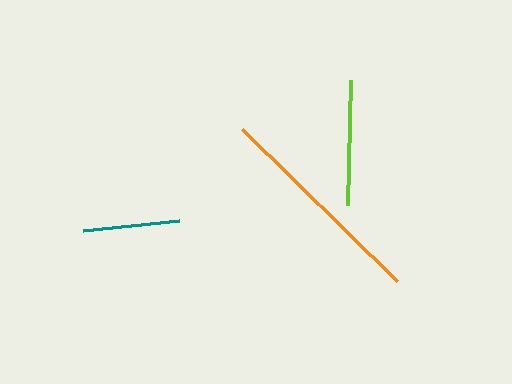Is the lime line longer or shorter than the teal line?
The lime line is longer than the teal line.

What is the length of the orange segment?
The orange segment is approximately 217 pixels long.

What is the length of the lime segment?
The lime segment is approximately 125 pixels long.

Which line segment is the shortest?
The teal line is the shortest at approximately 97 pixels.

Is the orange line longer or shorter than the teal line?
The orange line is longer than the teal line.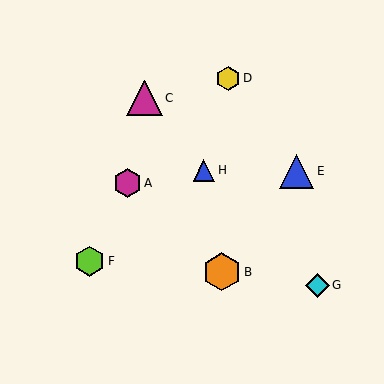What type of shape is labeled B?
Shape B is an orange hexagon.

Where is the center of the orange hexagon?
The center of the orange hexagon is at (222, 272).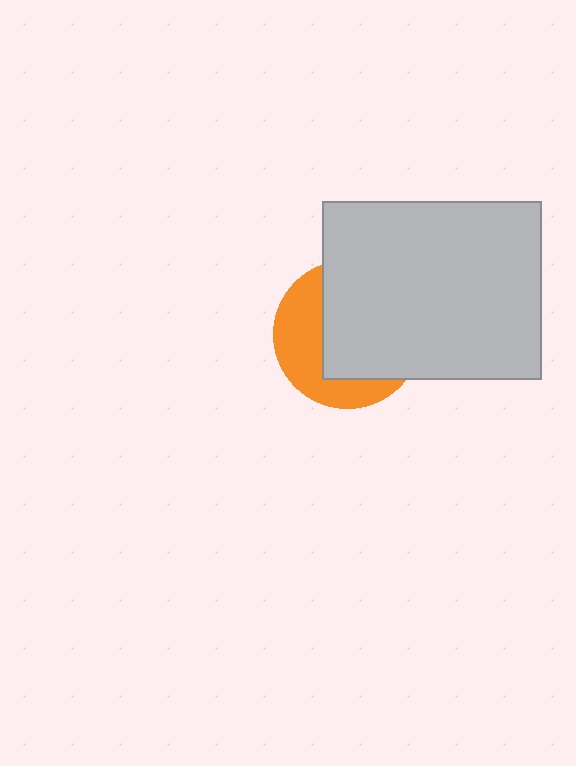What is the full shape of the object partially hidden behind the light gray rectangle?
The partially hidden object is an orange circle.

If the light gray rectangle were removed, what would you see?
You would see the complete orange circle.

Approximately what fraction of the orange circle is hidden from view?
Roughly 61% of the orange circle is hidden behind the light gray rectangle.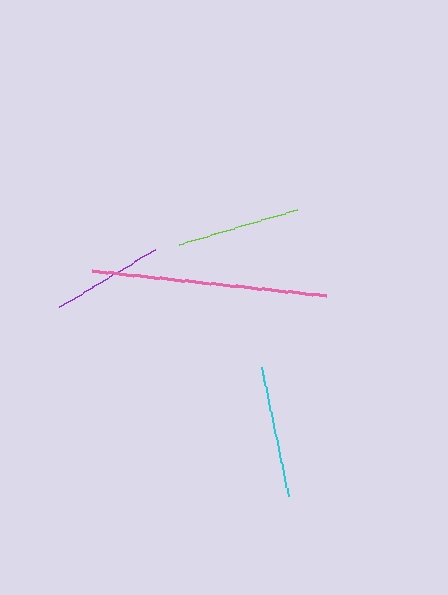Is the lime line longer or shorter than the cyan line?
The cyan line is longer than the lime line.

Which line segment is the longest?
The pink line is the longest at approximately 236 pixels.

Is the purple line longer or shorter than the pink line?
The pink line is longer than the purple line.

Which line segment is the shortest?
The purple line is the shortest at approximately 112 pixels.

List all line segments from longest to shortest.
From longest to shortest: pink, cyan, lime, purple.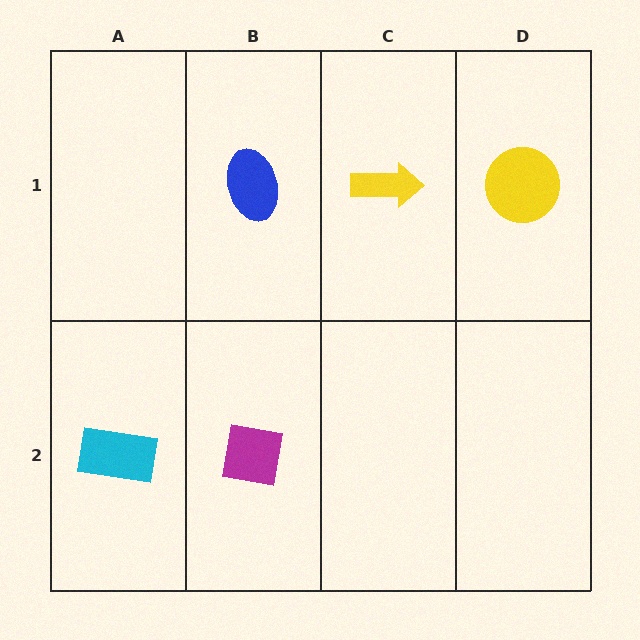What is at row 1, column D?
A yellow circle.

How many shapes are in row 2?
2 shapes.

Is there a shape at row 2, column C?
No, that cell is empty.